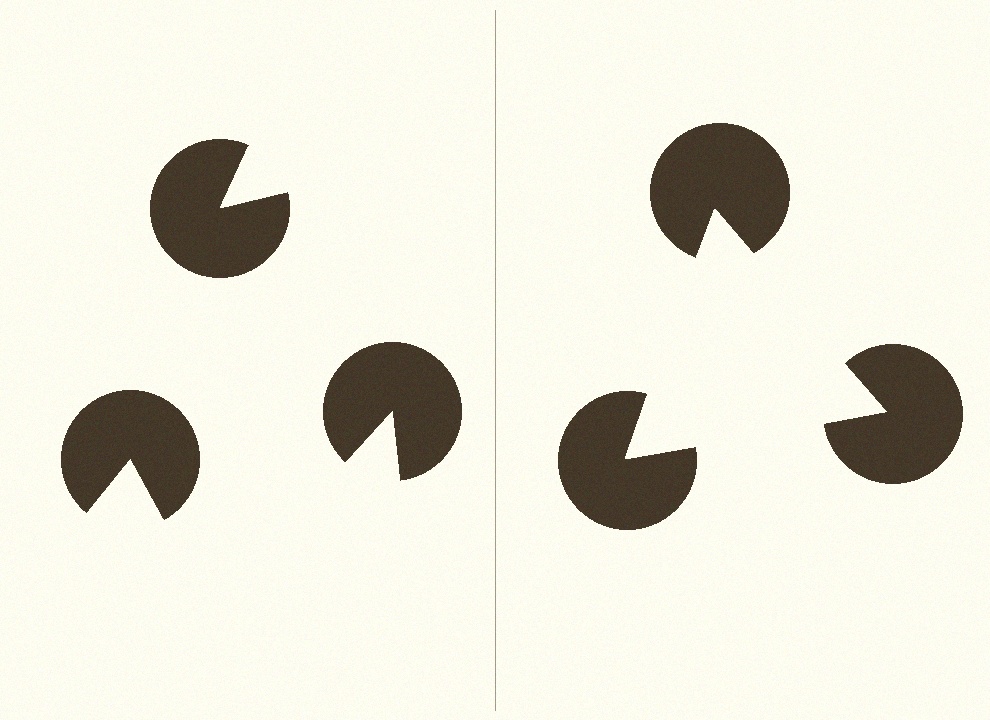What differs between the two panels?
The pac-man discs are positioned identically on both sides; only the wedge orientations differ. On the right they align to a triangle; on the left they are misaligned.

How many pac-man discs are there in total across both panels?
6 — 3 on each side.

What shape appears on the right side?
An illusory triangle.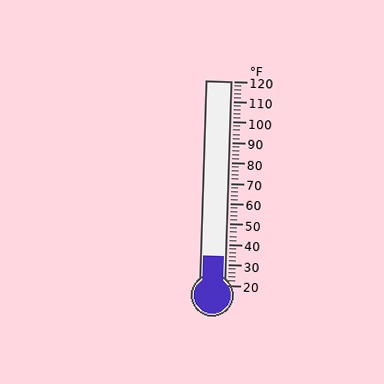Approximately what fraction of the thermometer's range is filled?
The thermometer is filled to approximately 15% of its range.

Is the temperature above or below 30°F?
The temperature is above 30°F.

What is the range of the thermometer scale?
The thermometer scale ranges from 20°F to 120°F.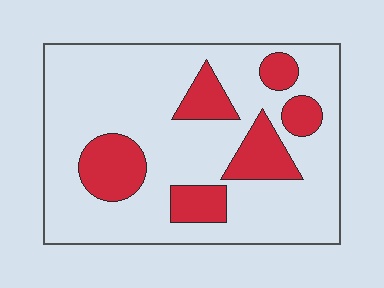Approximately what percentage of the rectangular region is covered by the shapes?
Approximately 25%.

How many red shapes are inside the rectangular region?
6.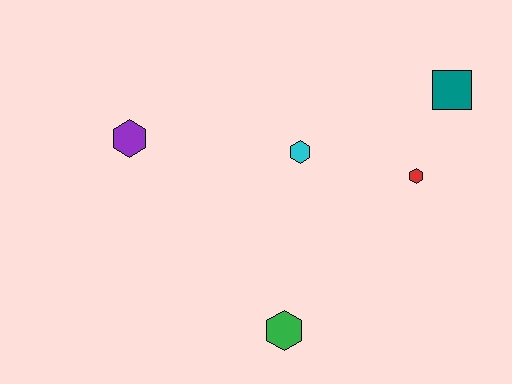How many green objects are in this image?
There is 1 green object.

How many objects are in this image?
There are 5 objects.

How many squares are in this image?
There is 1 square.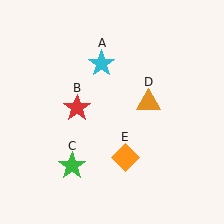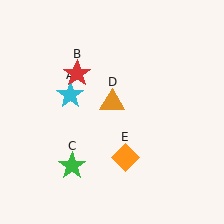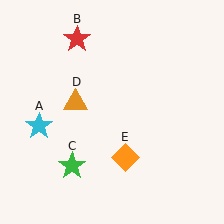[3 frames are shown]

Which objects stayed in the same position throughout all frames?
Green star (object C) and orange diamond (object E) remained stationary.